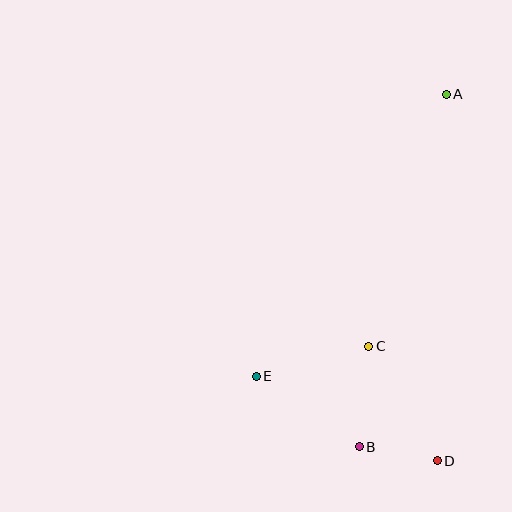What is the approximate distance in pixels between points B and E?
The distance between B and E is approximately 125 pixels.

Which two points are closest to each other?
Points B and D are closest to each other.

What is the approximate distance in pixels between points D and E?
The distance between D and E is approximately 200 pixels.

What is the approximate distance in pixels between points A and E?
The distance between A and E is approximately 340 pixels.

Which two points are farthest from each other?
Points A and D are farthest from each other.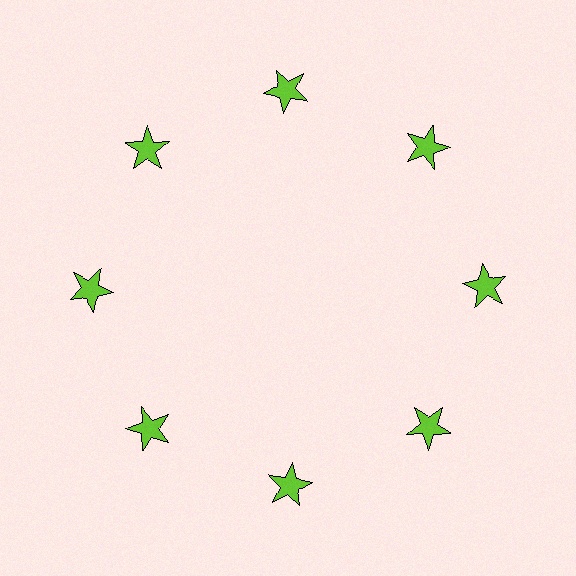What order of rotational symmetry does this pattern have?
This pattern has 8-fold rotational symmetry.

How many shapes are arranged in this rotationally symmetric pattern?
There are 8 shapes, arranged in 8 groups of 1.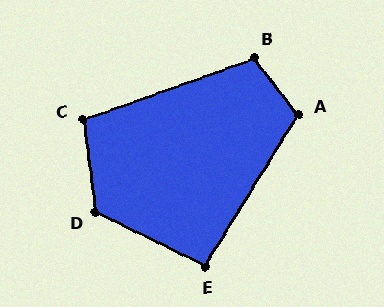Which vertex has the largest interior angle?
D, at approximately 123 degrees.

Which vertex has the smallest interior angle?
E, at approximately 96 degrees.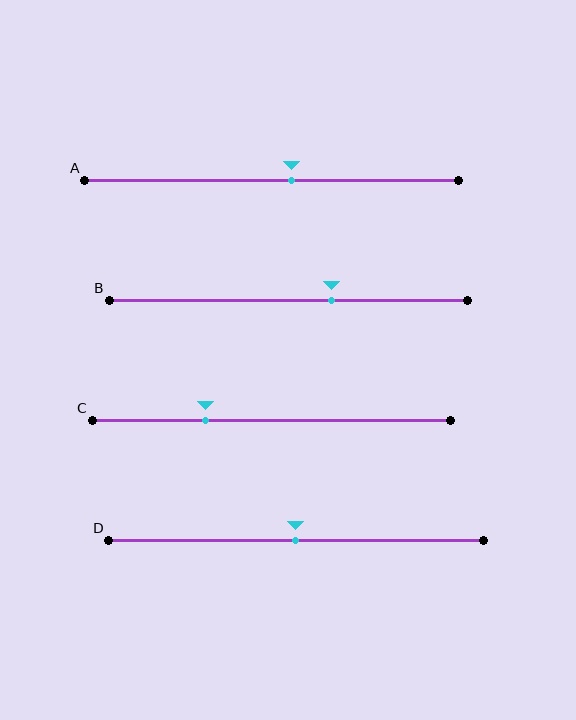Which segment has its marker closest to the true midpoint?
Segment D has its marker closest to the true midpoint.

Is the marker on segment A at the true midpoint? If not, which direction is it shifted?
No, the marker on segment A is shifted to the right by about 5% of the segment length.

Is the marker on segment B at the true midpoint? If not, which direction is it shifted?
No, the marker on segment B is shifted to the right by about 12% of the segment length.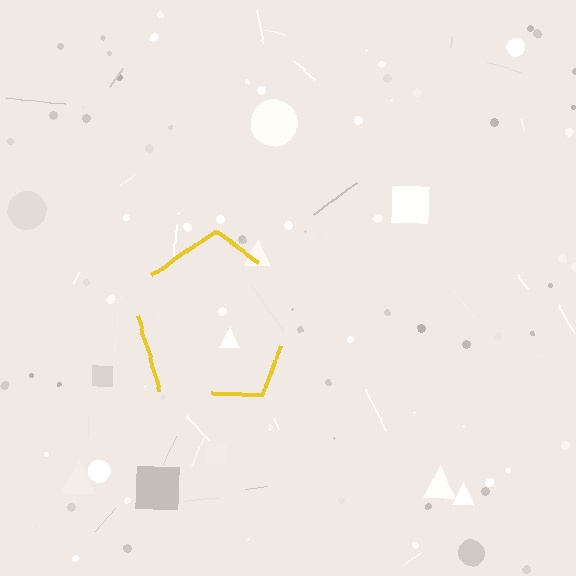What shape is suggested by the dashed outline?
The dashed outline suggests a pentagon.